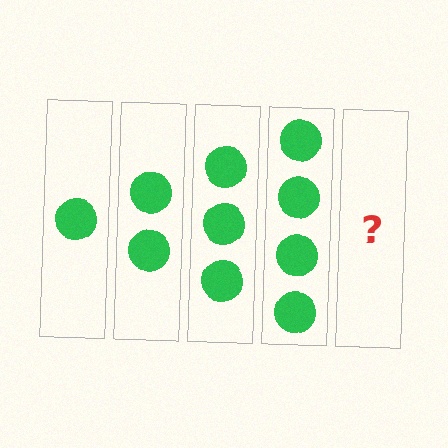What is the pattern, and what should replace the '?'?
The pattern is that each step adds one more circle. The '?' should be 5 circles.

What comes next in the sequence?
The next element should be 5 circles.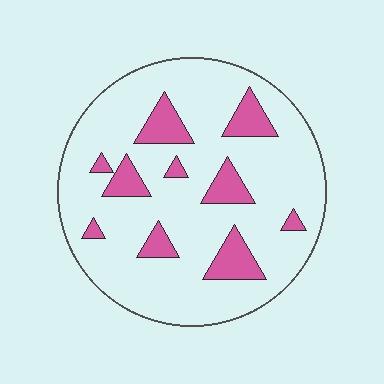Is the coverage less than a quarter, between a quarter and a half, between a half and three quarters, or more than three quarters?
Less than a quarter.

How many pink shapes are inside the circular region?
10.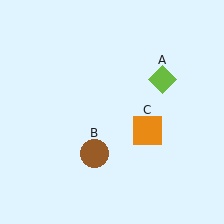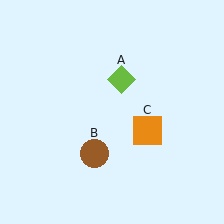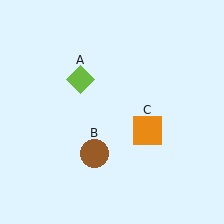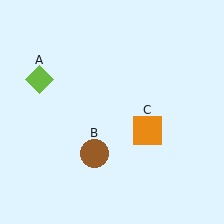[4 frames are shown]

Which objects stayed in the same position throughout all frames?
Brown circle (object B) and orange square (object C) remained stationary.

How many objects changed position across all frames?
1 object changed position: lime diamond (object A).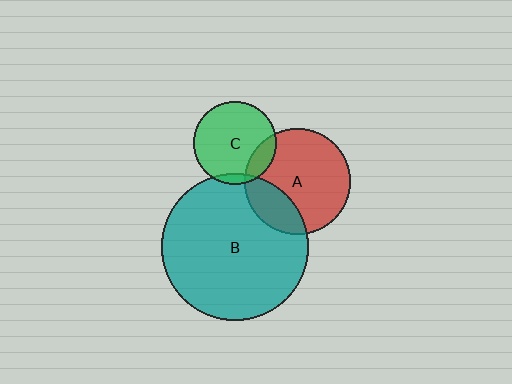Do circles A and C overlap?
Yes.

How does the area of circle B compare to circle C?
Approximately 3.2 times.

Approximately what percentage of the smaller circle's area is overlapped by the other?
Approximately 15%.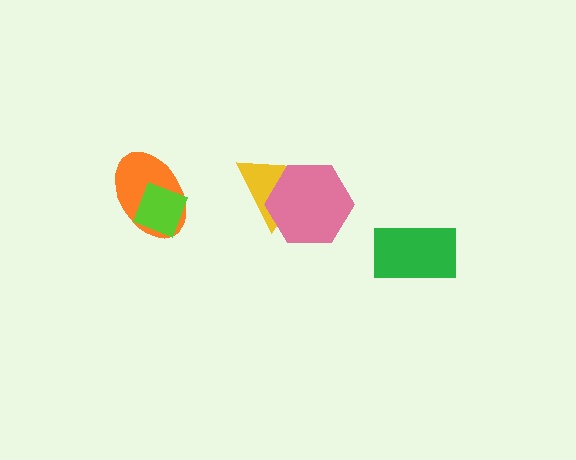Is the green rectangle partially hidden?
No, no other shape covers it.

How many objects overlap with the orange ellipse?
1 object overlaps with the orange ellipse.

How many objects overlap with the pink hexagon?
1 object overlaps with the pink hexagon.